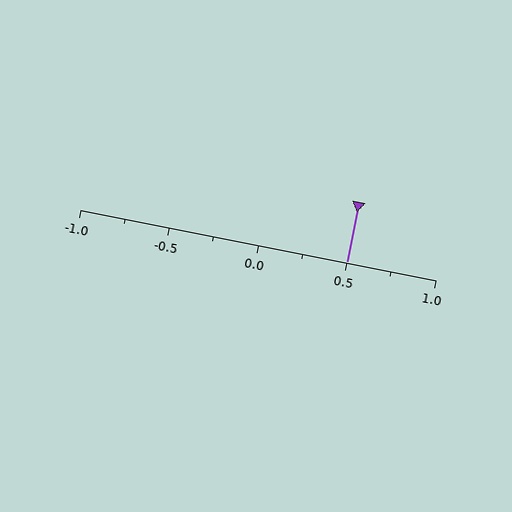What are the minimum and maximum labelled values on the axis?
The axis runs from -1.0 to 1.0.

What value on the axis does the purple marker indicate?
The marker indicates approximately 0.5.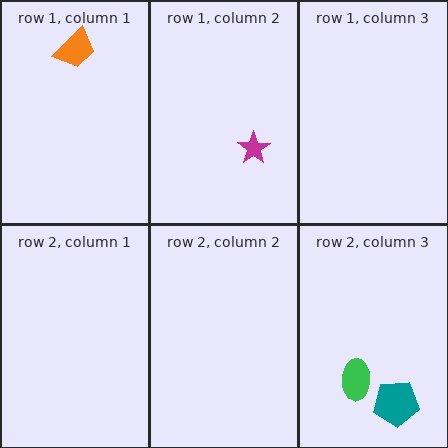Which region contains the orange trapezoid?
The row 1, column 1 region.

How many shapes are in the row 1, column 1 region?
1.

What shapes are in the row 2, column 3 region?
The teal pentagon, the green ellipse.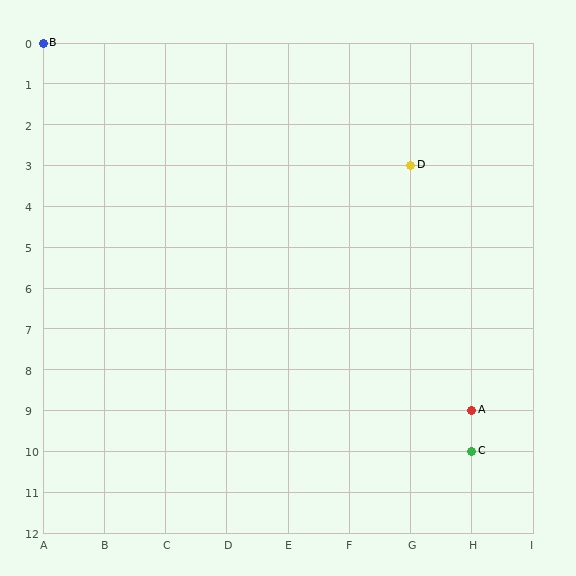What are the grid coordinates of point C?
Point C is at grid coordinates (H, 10).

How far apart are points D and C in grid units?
Points D and C are 1 column and 7 rows apart (about 7.1 grid units diagonally).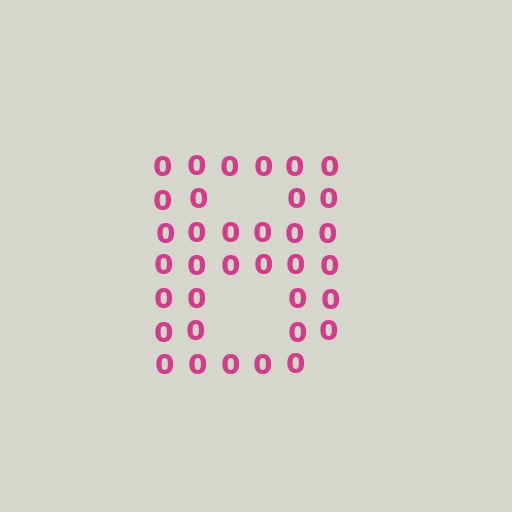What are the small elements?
The small elements are digit 0's.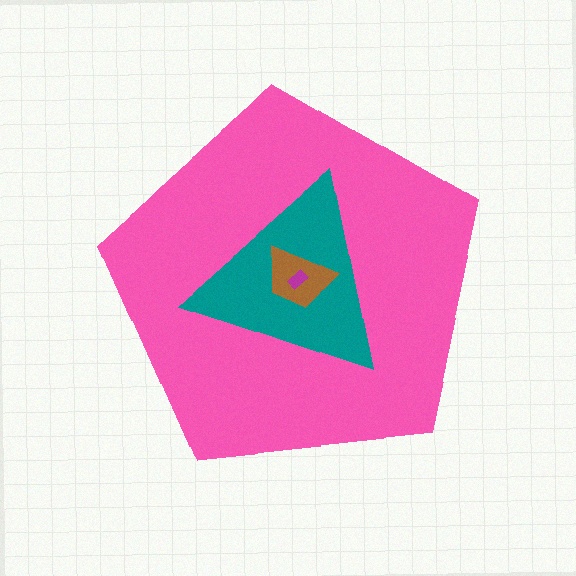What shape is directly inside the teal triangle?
The brown trapezoid.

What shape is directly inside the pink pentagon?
The teal triangle.